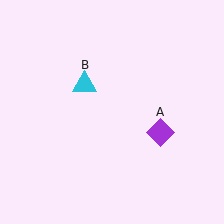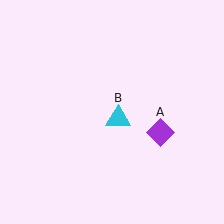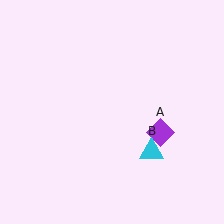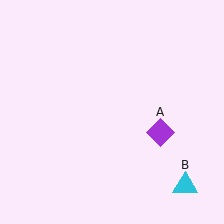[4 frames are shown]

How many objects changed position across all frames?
1 object changed position: cyan triangle (object B).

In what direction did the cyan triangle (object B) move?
The cyan triangle (object B) moved down and to the right.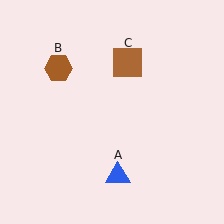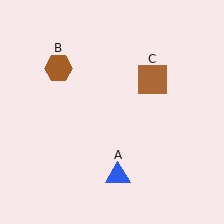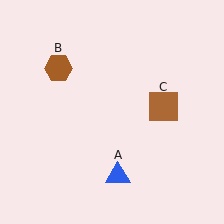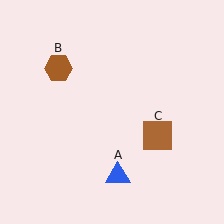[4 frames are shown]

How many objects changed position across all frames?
1 object changed position: brown square (object C).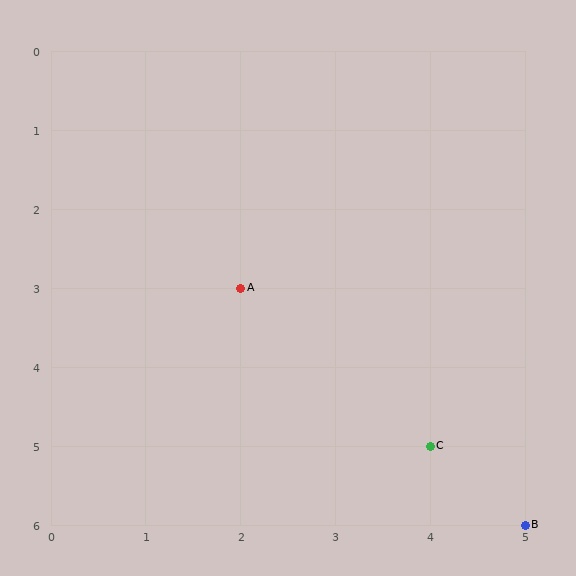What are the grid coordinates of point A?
Point A is at grid coordinates (2, 3).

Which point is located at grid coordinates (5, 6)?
Point B is at (5, 6).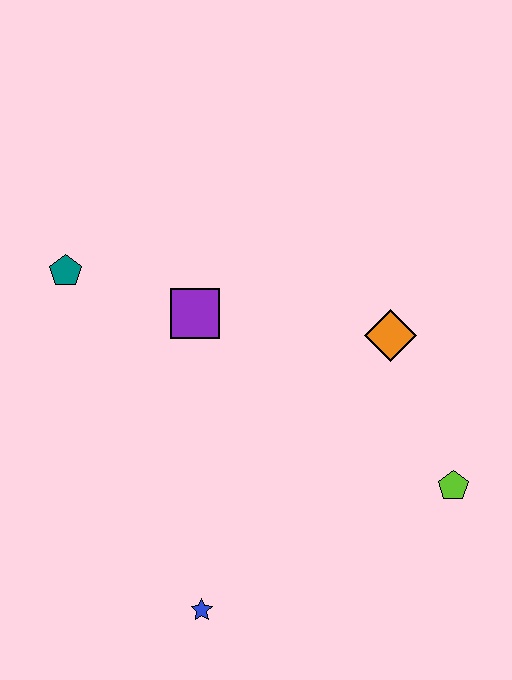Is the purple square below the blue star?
No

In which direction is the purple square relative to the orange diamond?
The purple square is to the left of the orange diamond.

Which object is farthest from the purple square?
The lime pentagon is farthest from the purple square.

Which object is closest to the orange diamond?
The lime pentagon is closest to the orange diamond.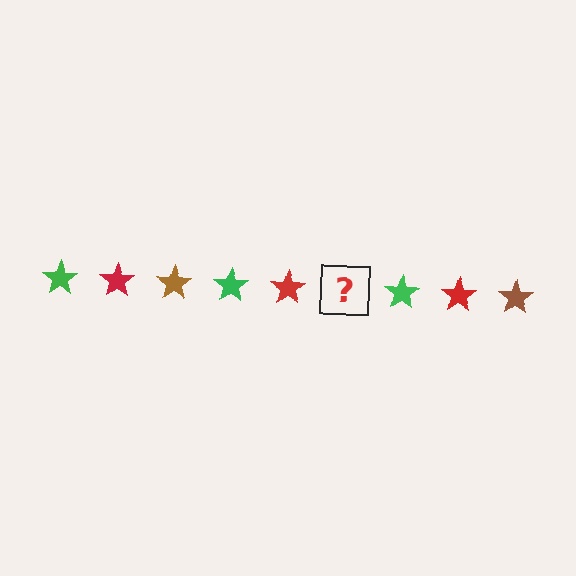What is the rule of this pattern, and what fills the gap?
The rule is that the pattern cycles through green, red, brown stars. The gap should be filled with a brown star.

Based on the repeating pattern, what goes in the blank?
The blank should be a brown star.